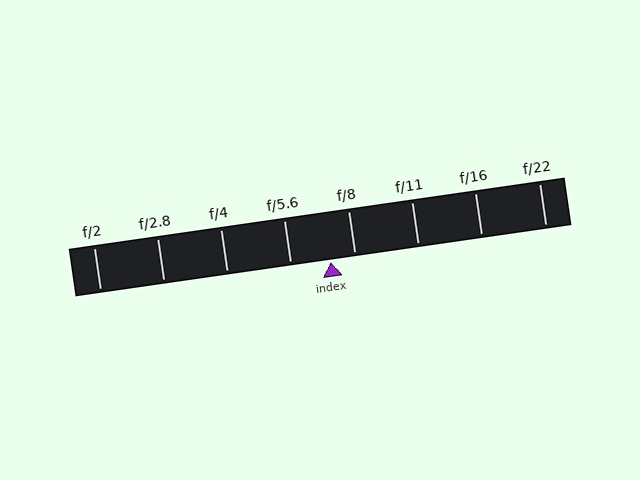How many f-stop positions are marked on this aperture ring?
There are 8 f-stop positions marked.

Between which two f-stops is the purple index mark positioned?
The index mark is between f/5.6 and f/8.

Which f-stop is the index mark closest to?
The index mark is closest to f/8.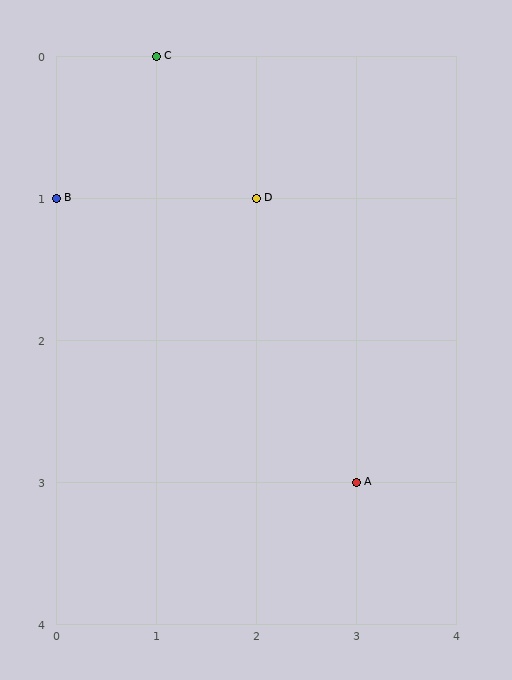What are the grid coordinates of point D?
Point D is at grid coordinates (2, 1).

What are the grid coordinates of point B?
Point B is at grid coordinates (0, 1).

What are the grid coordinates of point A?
Point A is at grid coordinates (3, 3).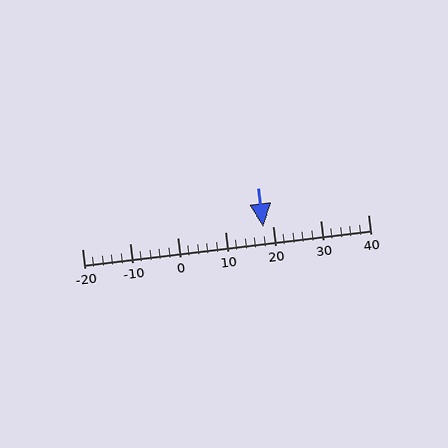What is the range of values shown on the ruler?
The ruler shows values from -20 to 40.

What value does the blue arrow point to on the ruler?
The blue arrow points to approximately 18.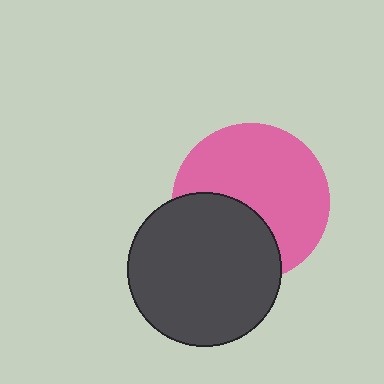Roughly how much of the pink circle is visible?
About half of it is visible (roughly 64%).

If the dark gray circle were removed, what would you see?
You would see the complete pink circle.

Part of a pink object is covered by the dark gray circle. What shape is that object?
It is a circle.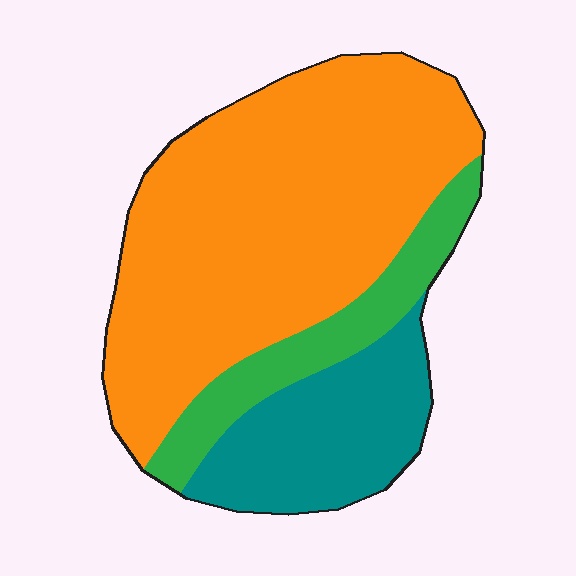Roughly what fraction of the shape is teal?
Teal covers roughly 20% of the shape.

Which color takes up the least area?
Green, at roughly 15%.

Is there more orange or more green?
Orange.